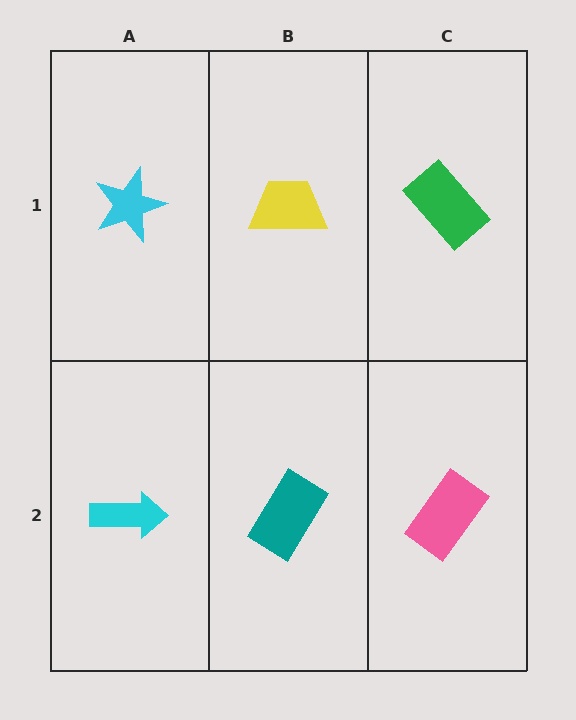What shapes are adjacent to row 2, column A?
A cyan star (row 1, column A), a teal rectangle (row 2, column B).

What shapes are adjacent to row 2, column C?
A green rectangle (row 1, column C), a teal rectangle (row 2, column B).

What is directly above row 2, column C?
A green rectangle.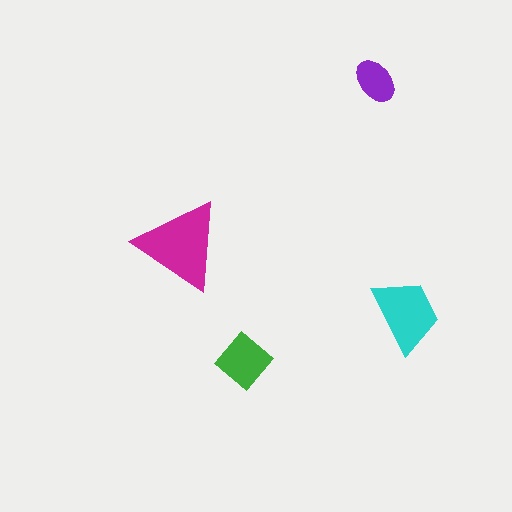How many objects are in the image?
There are 4 objects in the image.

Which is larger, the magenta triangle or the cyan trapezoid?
The magenta triangle.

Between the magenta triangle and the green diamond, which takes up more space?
The magenta triangle.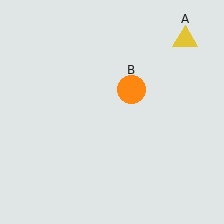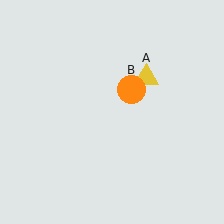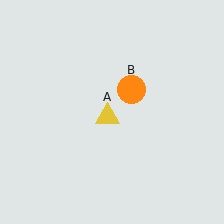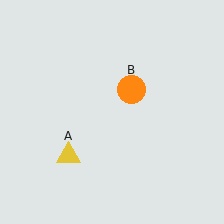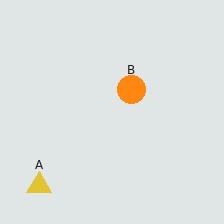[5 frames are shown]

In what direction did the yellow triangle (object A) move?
The yellow triangle (object A) moved down and to the left.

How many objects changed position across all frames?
1 object changed position: yellow triangle (object A).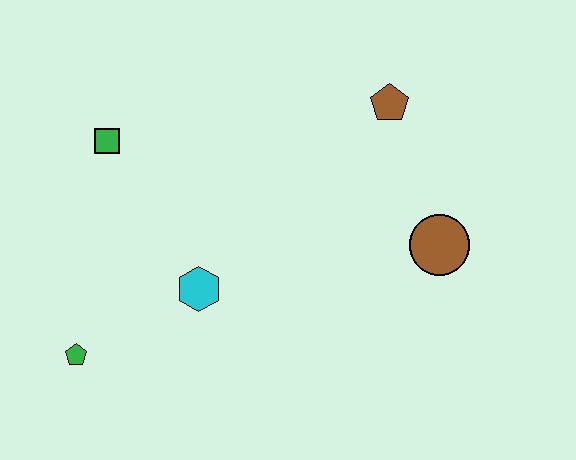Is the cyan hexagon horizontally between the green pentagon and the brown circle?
Yes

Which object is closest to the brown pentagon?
The brown circle is closest to the brown pentagon.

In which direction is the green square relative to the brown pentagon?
The green square is to the left of the brown pentagon.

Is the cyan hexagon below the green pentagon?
No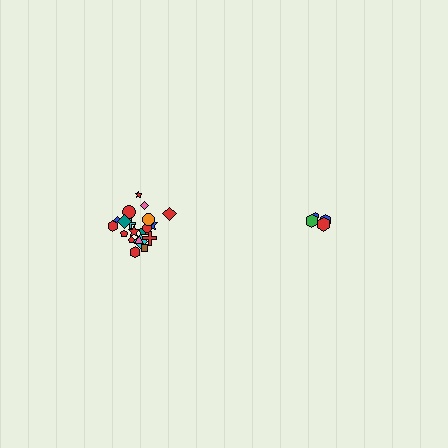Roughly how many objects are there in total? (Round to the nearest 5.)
Roughly 25 objects in total.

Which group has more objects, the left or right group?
The left group.